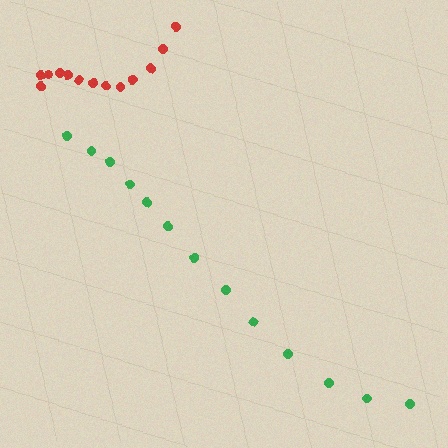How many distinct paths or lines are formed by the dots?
There are 2 distinct paths.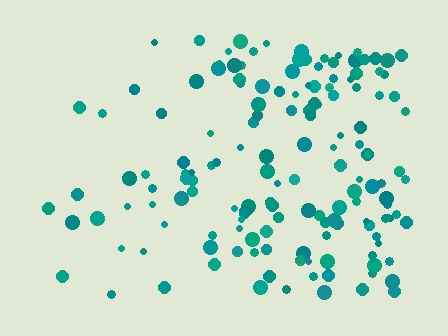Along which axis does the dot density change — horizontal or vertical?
Horizontal.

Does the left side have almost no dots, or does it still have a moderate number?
Still a moderate number, just noticeably fewer than the right.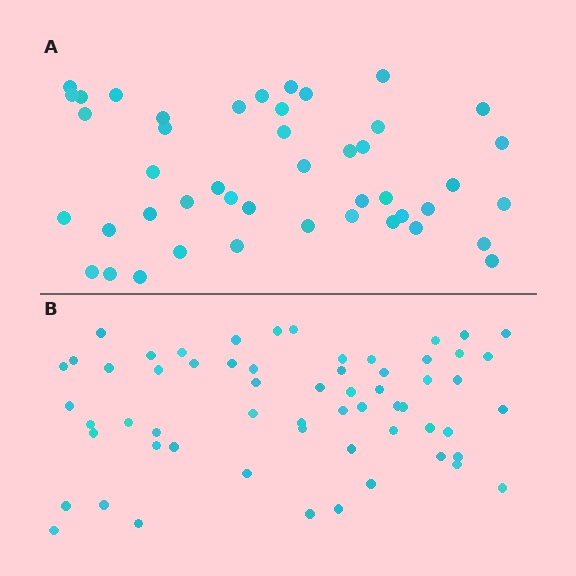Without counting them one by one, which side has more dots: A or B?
Region B (the bottom region) has more dots.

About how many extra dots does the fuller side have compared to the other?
Region B has approximately 15 more dots than region A.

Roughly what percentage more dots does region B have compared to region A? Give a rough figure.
About 35% more.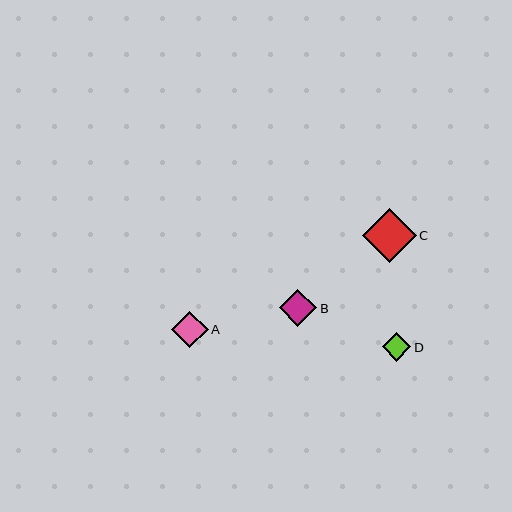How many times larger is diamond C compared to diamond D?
Diamond C is approximately 1.9 times the size of diamond D.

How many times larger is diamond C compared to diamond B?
Diamond C is approximately 1.4 times the size of diamond B.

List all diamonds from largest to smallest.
From largest to smallest: C, B, A, D.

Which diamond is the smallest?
Diamond D is the smallest with a size of approximately 29 pixels.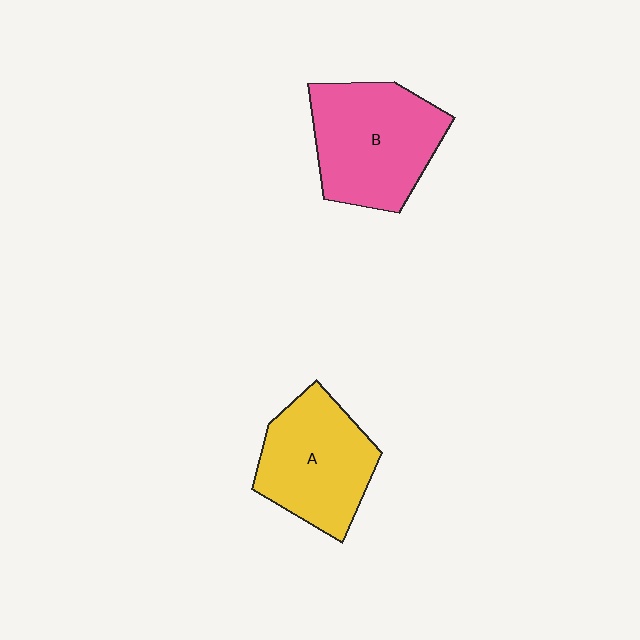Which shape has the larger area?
Shape B (pink).